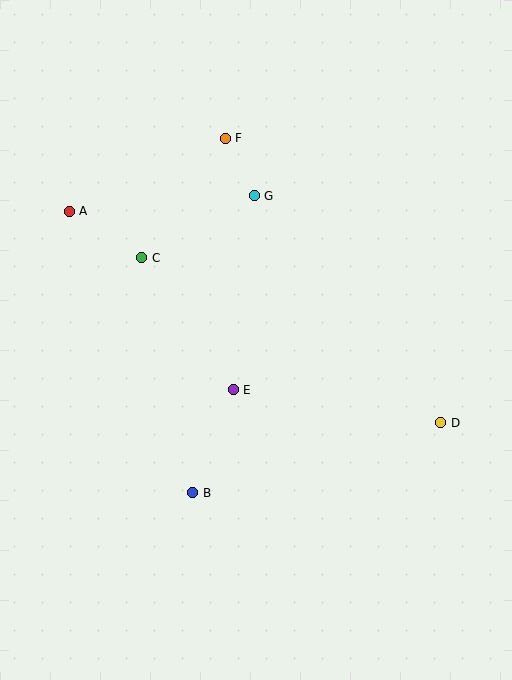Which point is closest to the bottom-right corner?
Point D is closest to the bottom-right corner.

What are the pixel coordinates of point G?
Point G is at (254, 196).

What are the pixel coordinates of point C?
Point C is at (142, 258).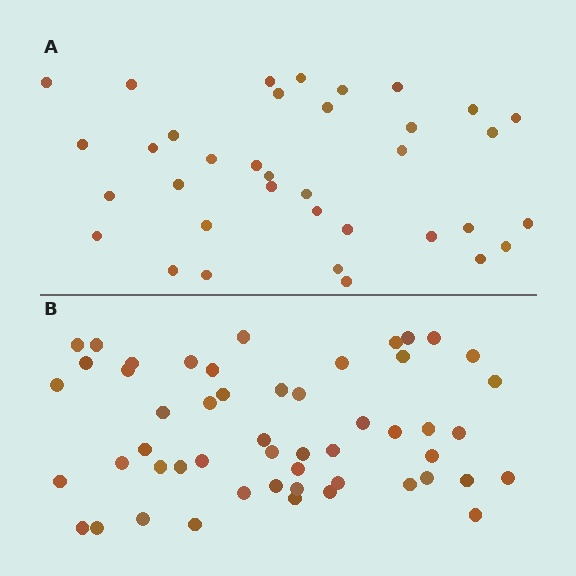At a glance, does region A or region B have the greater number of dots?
Region B (the bottom region) has more dots.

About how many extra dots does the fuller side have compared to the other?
Region B has approximately 15 more dots than region A.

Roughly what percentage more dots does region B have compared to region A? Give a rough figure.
About 45% more.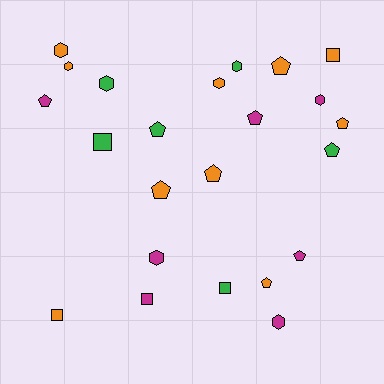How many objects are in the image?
There are 23 objects.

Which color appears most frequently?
Orange, with 10 objects.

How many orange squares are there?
There are 2 orange squares.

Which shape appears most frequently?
Pentagon, with 10 objects.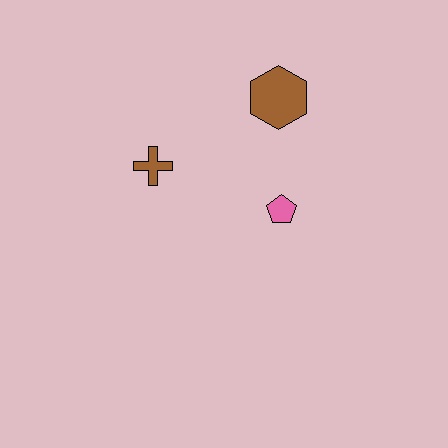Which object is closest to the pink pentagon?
The brown hexagon is closest to the pink pentagon.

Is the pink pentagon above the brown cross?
No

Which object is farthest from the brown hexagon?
The brown cross is farthest from the brown hexagon.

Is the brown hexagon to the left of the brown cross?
No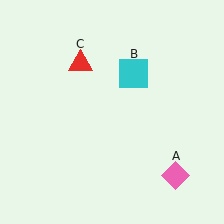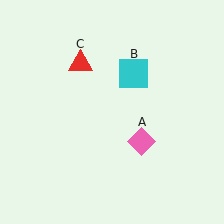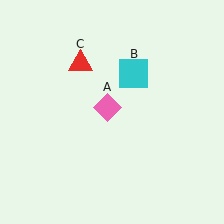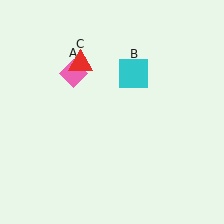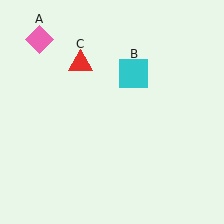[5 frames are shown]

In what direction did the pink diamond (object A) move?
The pink diamond (object A) moved up and to the left.